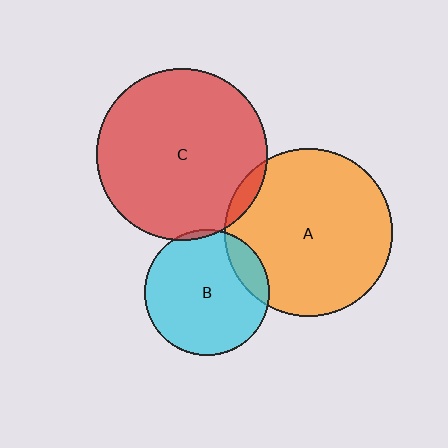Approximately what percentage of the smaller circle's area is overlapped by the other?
Approximately 5%.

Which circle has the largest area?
Circle C (red).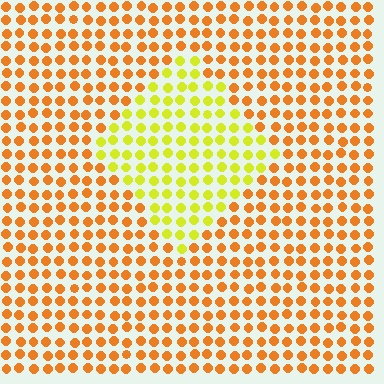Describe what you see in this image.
The image is filled with small orange elements in a uniform arrangement. A diamond-shaped region is visible where the elements are tinted to a slightly different hue, forming a subtle color boundary.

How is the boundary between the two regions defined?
The boundary is defined purely by a slight shift in hue (about 40 degrees). Spacing, size, and orientation are identical on both sides.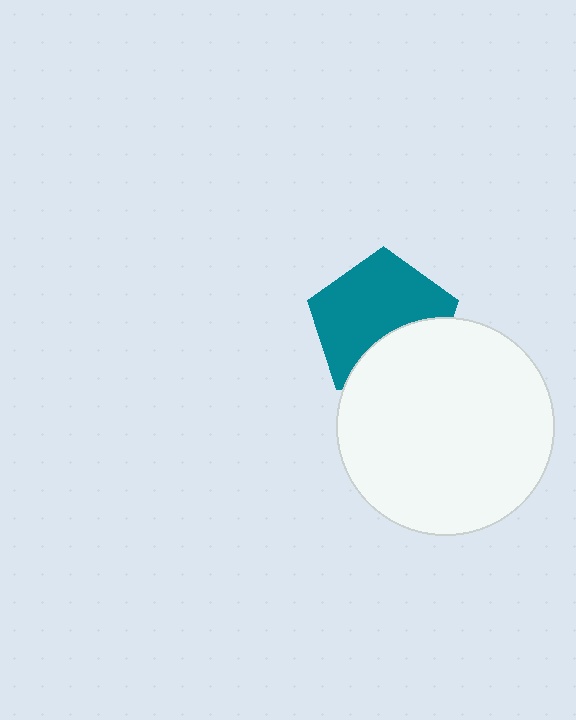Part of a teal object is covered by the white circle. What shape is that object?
It is a pentagon.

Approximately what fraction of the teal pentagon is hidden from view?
Roughly 34% of the teal pentagon is hidden behind the white circle.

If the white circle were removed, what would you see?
You would see the complete teal pentagon.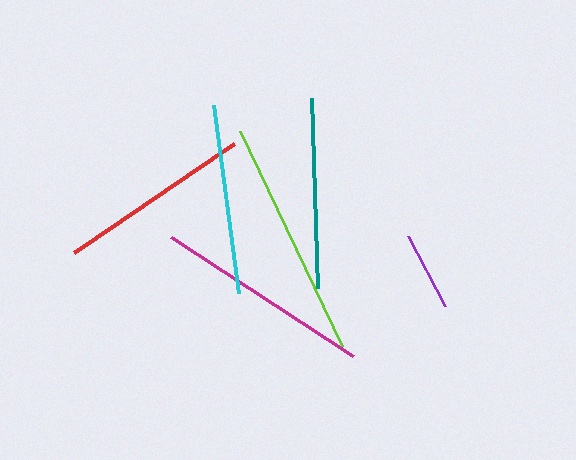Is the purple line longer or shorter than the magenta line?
The magenta line is longer than the purple line.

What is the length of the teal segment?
The teal segment is approximately 190 pixels long.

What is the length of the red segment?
The red segment is approximately 193 pixels long.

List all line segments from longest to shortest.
From longest to shortest: lime, magenta, red, cyan, teal, purple.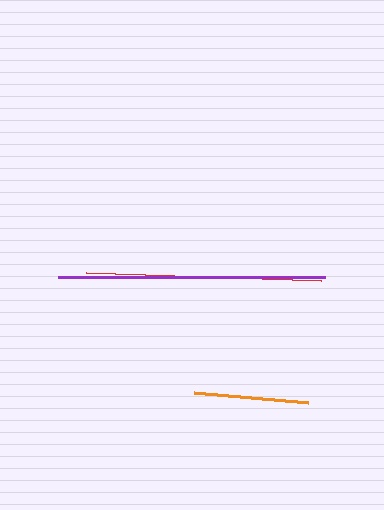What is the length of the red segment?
The red segment is approximately 235 pixels long.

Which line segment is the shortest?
The orange line is the shortest at approximately 114 pixels.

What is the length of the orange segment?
The orange segment is approximately 114 pixels long.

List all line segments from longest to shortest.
From longest to shortest: purple, red, orange.